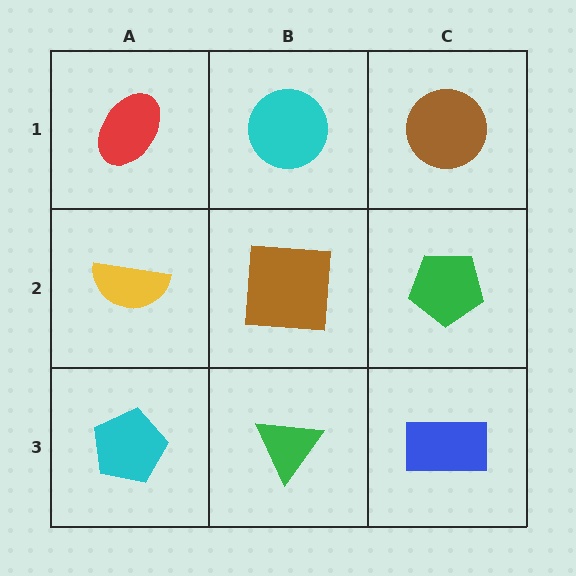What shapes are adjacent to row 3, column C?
A green pentagon (row 2, column C), a green triangle (row 3, column B).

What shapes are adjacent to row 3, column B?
A brown square (row 2, column B), a cyan pentagon (row 3, column A), a blue rectangle (row 3, column C).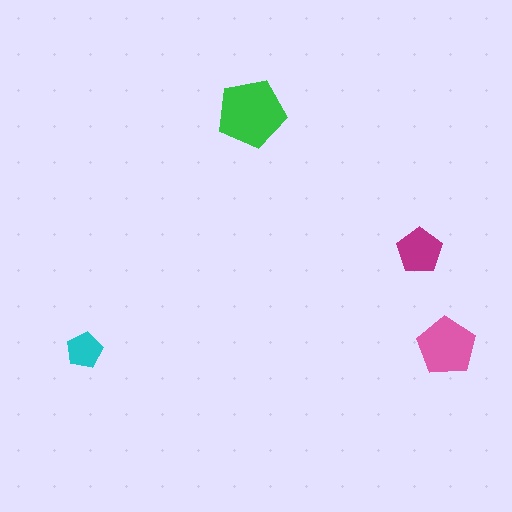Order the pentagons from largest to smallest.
the green one, the pink one, the magenta one, the cyan one.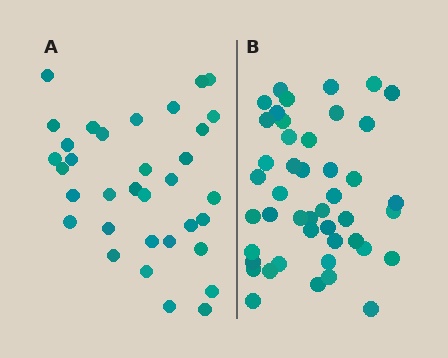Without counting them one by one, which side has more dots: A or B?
Region B (the right region) has more dots.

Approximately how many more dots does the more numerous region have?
Region B has roughly 12 or so more dots than region A.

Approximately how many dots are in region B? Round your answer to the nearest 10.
About 40 dots. (The exact count is 45, which rounds to 40.)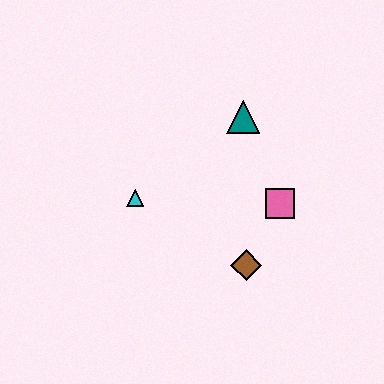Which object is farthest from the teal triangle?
The brown diamond is farthest from the teal triangle.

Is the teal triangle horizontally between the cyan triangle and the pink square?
Yes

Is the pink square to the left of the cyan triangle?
No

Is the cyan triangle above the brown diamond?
Yes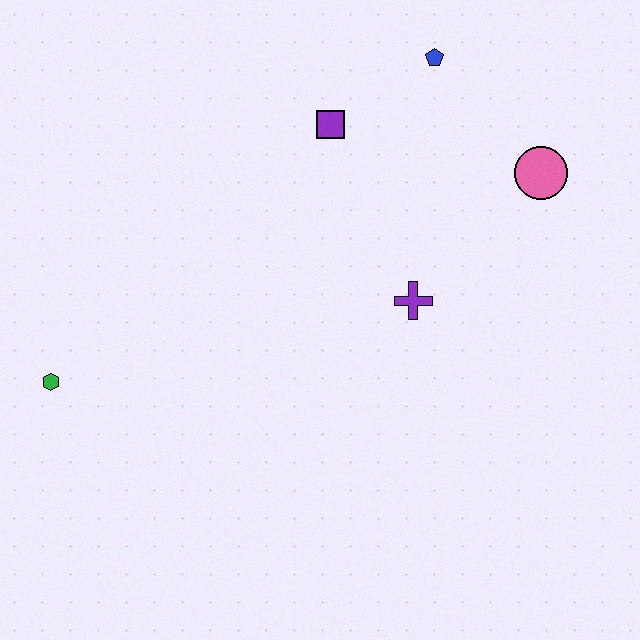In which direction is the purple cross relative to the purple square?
The purple cross is below the purple square.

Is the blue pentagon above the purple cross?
Yes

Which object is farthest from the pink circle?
The green hexagon is farthest from the pink circle.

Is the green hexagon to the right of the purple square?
No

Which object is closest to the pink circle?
The blue pentagon is closest to the pink circle.